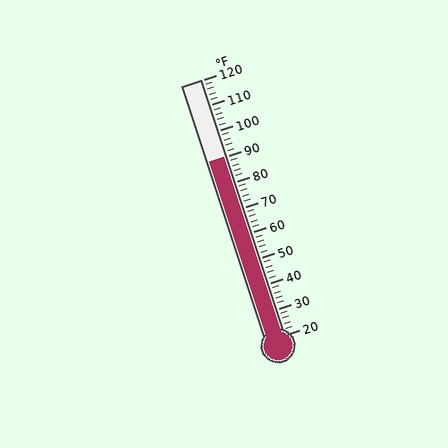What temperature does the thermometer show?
The thermometer shows approximately 90°F.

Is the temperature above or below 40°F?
The temperature is above 40°F.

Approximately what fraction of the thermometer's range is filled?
The thermometer is filled to approximately 70% of its range.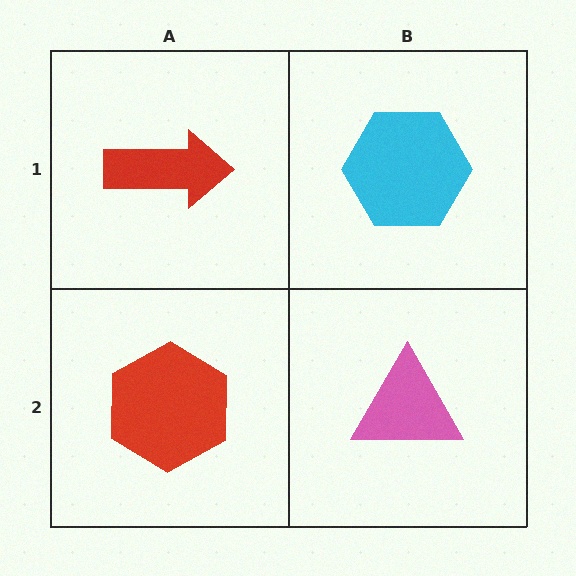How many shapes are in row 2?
2 shapes.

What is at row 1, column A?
A red arrow.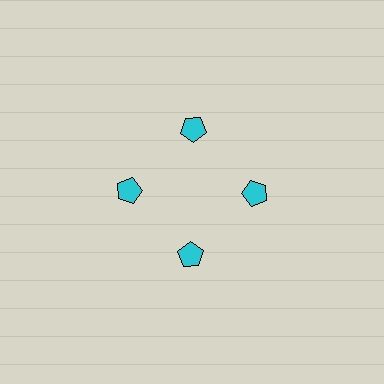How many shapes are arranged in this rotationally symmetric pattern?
There are 4 shapes, arranged in 4 groups of 1.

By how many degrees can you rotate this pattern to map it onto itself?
The pattern maps onto itself every 90 degrees of rotation.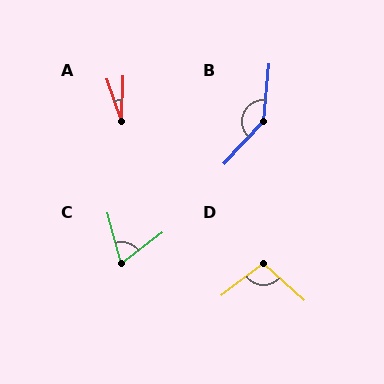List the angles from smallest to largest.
A (21°), C (68°), D (101°), B (144°).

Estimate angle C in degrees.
Approximately 68 degrees.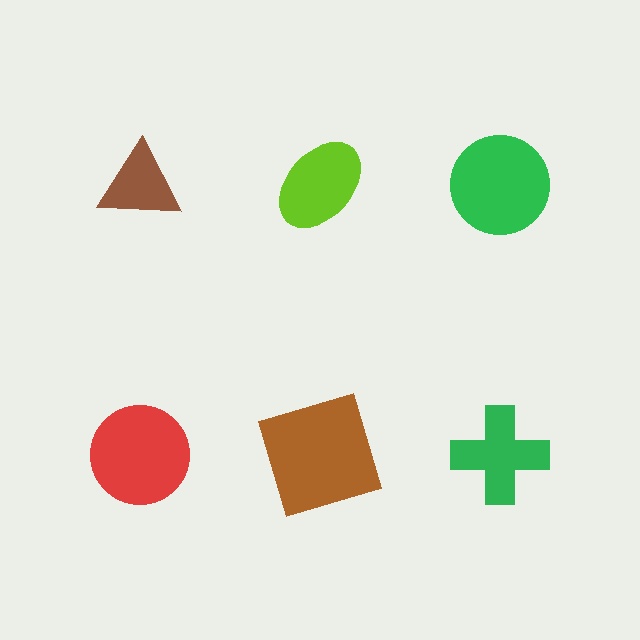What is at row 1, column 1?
A brown triangle.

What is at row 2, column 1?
A red circle.